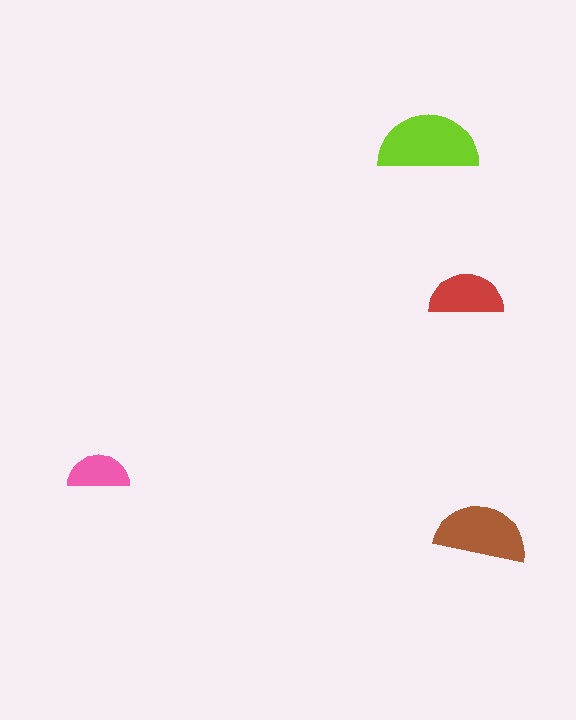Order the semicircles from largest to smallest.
the lime one, the brown one, the red one, the pink one.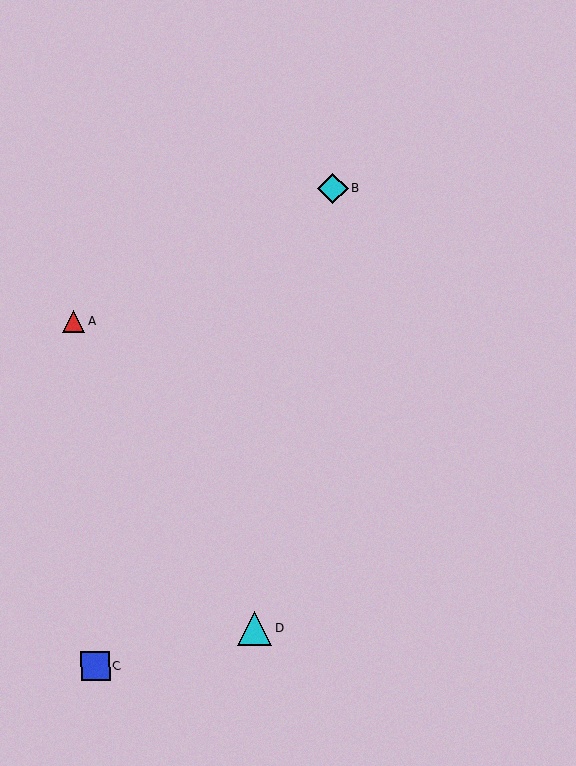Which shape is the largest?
The cyan triangle (labeled D) is the largest.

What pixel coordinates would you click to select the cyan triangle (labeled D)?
Click at (255, 628) to select the cyan triangle D.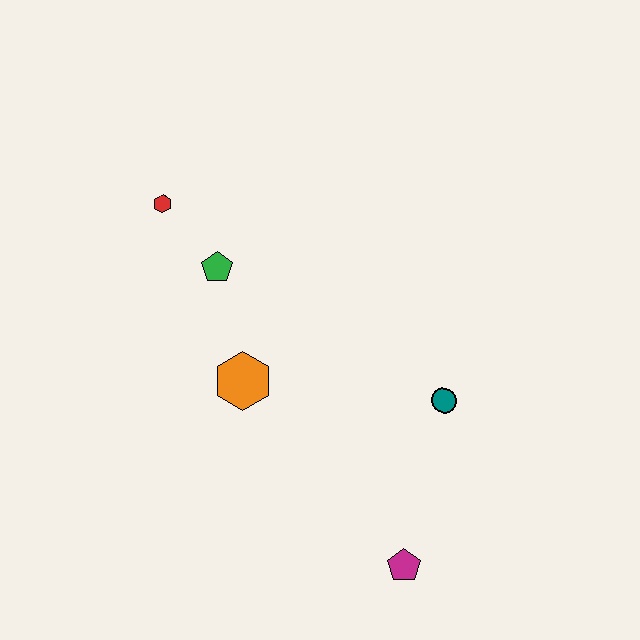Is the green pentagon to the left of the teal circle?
Yes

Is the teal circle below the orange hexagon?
Yes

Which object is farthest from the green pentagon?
The magenta pentagon is farthest from the green pentagon.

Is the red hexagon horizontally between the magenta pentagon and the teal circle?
No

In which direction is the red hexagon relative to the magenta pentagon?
The red hexagon is above the magenta pentagon.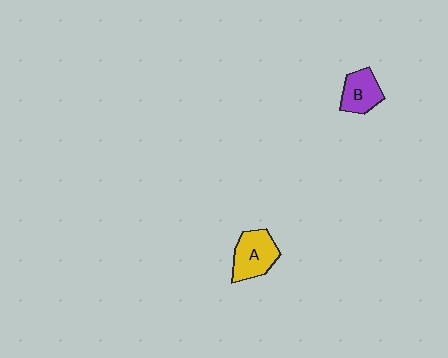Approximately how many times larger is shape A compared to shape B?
Approximately 1.3 times.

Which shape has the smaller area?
Shape B (purple).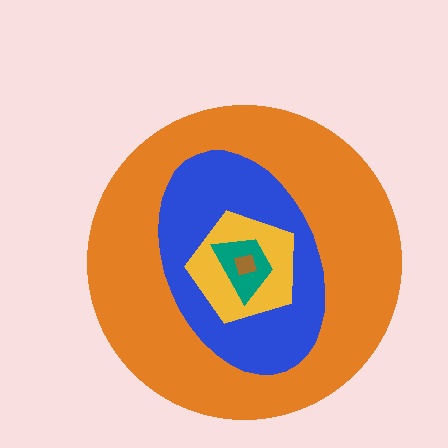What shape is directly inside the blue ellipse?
The yellow pentagon.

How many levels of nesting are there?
5.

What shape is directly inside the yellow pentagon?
The teal trapezoid.